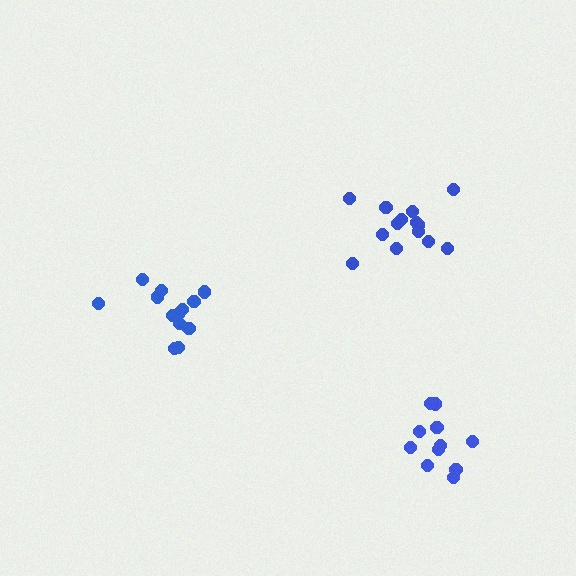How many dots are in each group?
Group 1: 11 dots, Group 2: 13 dots, Group 3: 14 dots (38 total).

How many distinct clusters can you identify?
There are 3 distinct clusters.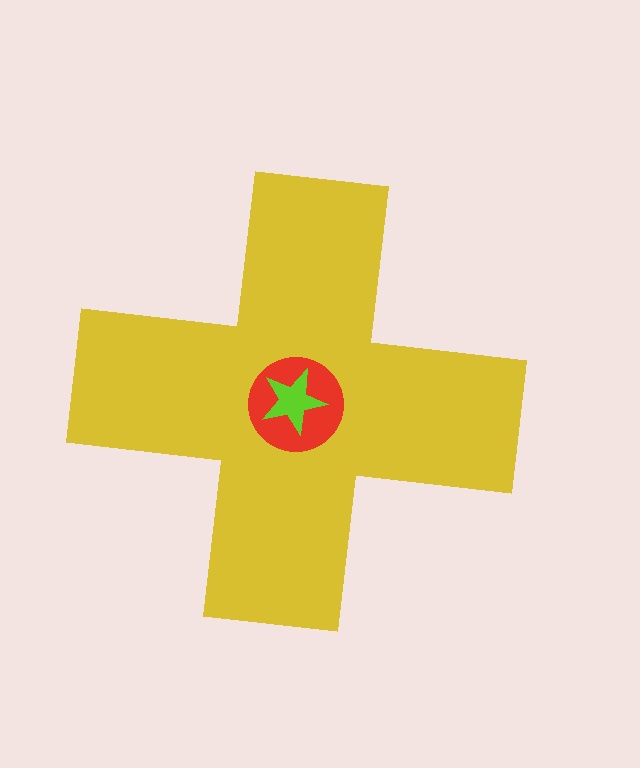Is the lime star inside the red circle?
Yes.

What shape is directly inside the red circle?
The lime star.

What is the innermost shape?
The lime star.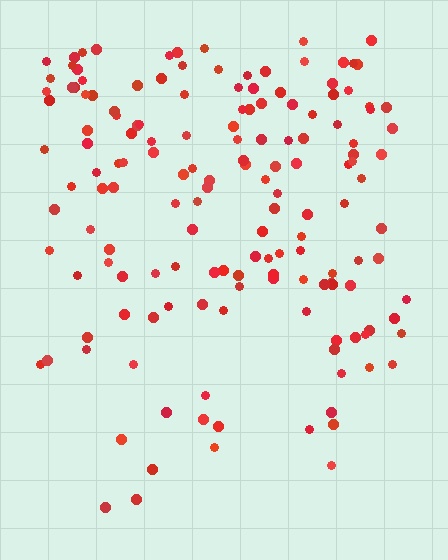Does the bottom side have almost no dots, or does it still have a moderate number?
Still a moderate number, just noticeably fewer than the top.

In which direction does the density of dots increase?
From bottom to top, with the top side densest.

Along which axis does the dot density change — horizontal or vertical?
Vertical.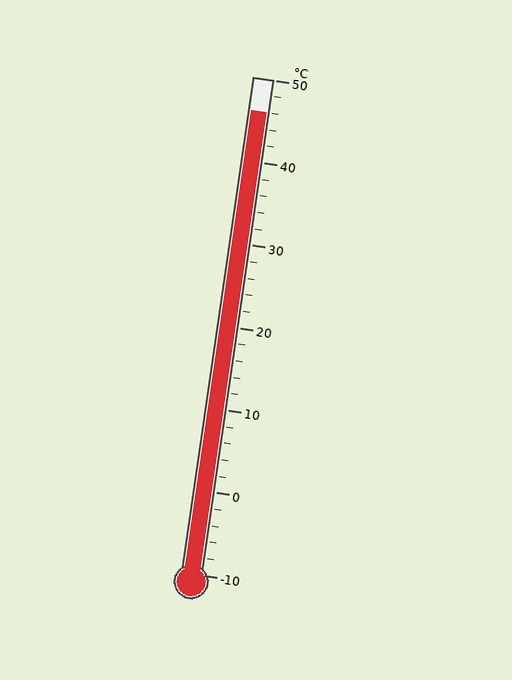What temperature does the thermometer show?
The thermometer shows approximately 46°C.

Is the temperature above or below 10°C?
The temperature is above 10°C.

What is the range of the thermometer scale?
The thermometer scale ranges from -10°C to 50°C.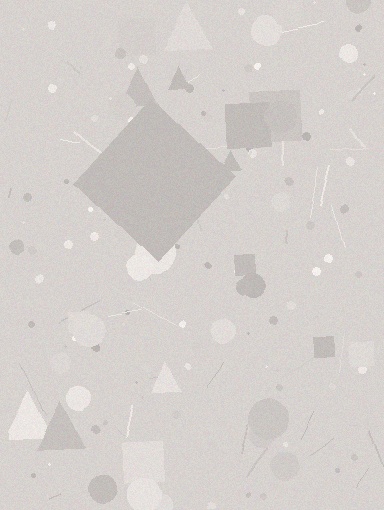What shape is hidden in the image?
A diamond is hidden in the image.